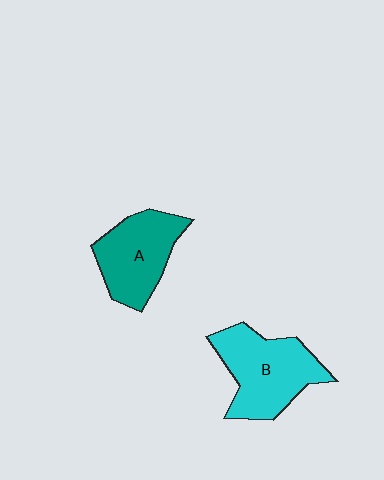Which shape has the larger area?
Shape B (cyan).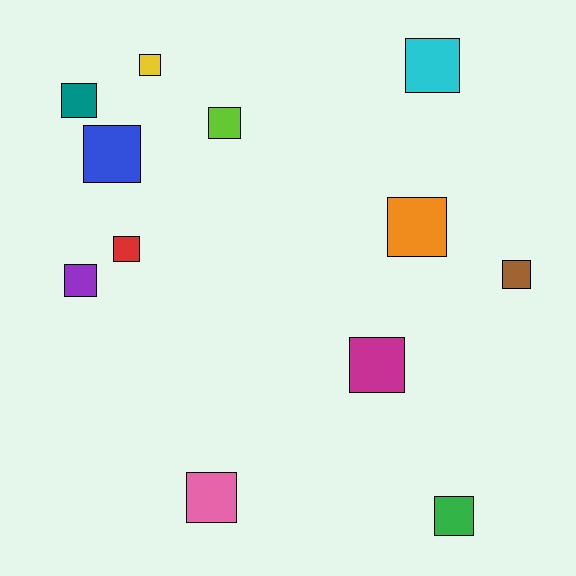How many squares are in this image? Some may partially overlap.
There are 12 squares.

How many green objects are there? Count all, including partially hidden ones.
There is 1 green object.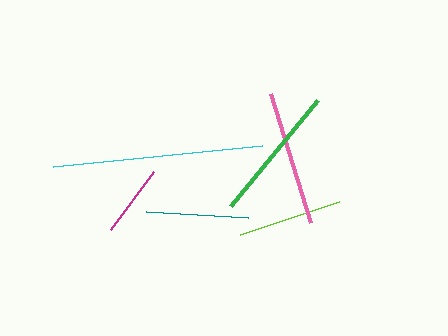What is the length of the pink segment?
The pink segment is approximately 135 pixels long.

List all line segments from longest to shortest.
From longest to shortest: cyan, green, pink, lime, teal, magenta.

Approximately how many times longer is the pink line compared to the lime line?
The pink line is approximately 1.3 times the length of the lime line.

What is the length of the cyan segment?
The cyan segment is approximately 210 pixels long.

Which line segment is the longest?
The cyan line is the longest at approximately 210 pixels.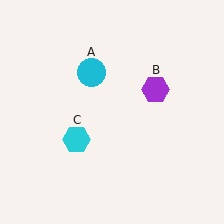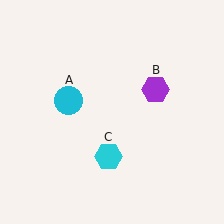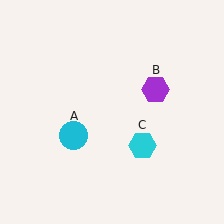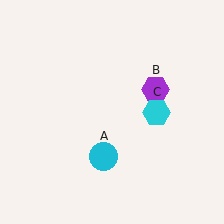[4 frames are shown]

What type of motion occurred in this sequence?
The cyan circle (object A), cyan hexagon (object C) rotated counterclockwise around the center of the scene.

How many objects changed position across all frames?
2 objects changed position: cyan circle (object A), cyan hexagon (object C).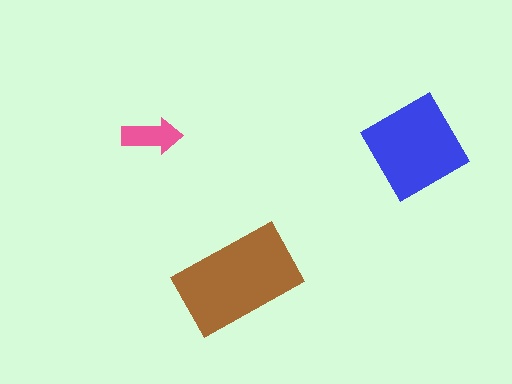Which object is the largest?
The brown rectangle.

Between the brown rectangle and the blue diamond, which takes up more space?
The brown rectangle.